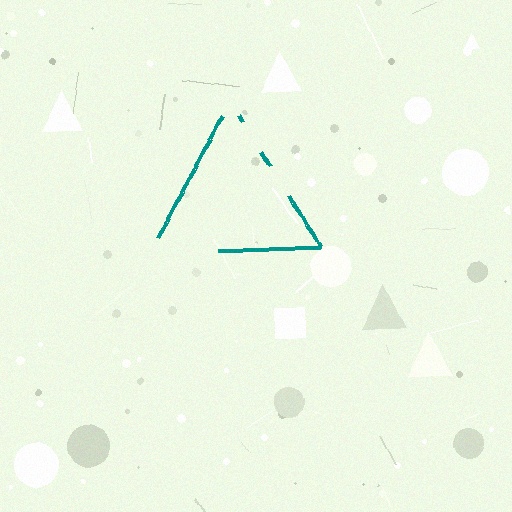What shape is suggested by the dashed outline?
The dashed outline suggests a triangle.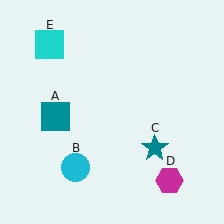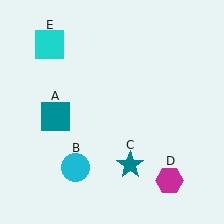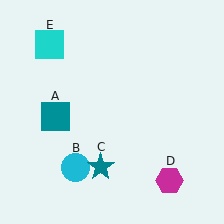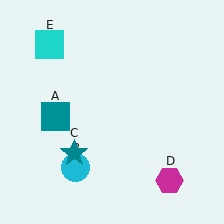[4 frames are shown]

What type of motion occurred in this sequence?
The teal star (object C) rotated clockwise around the center of the scene.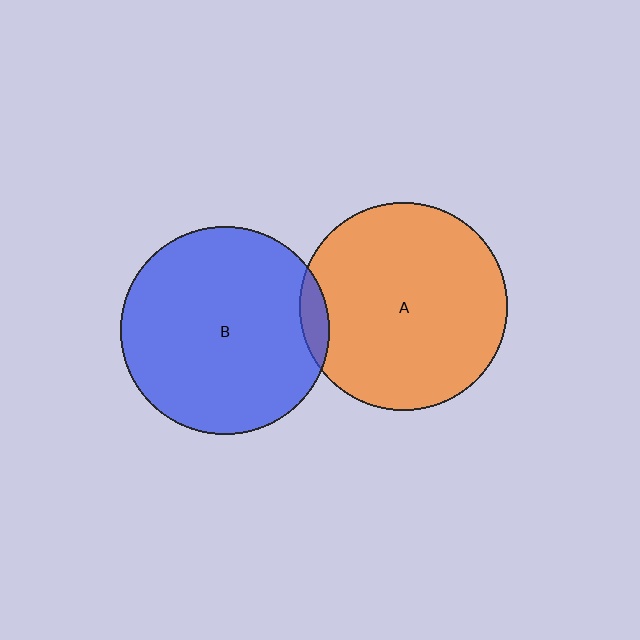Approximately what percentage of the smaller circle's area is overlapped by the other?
Approximately 5%.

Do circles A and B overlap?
Yes.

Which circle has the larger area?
Circle B (blue).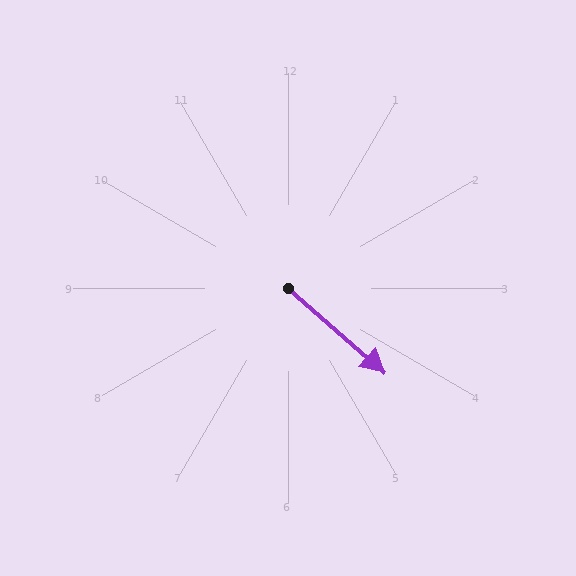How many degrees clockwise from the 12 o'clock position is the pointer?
Approximately 131 degrees.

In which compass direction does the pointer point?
Southeast.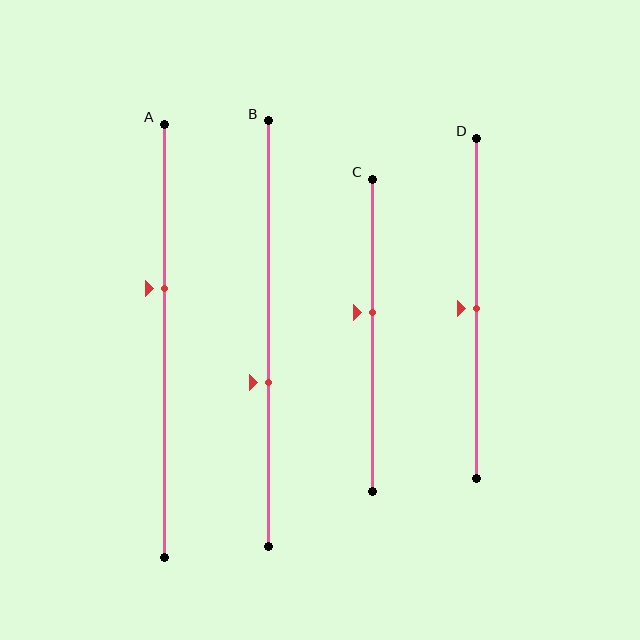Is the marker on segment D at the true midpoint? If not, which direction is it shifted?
Yes, the marker on segment D is at the true midpoint.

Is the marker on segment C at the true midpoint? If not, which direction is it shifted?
No, the marker on segment C is shifted upward by about 7% of the segment length.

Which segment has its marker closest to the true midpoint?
Segment D has its marker closest to the true midpoint.